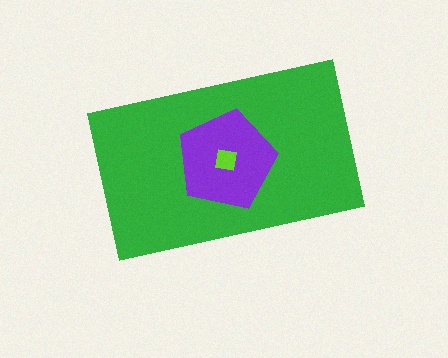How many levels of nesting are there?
3.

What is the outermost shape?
The green rectangle.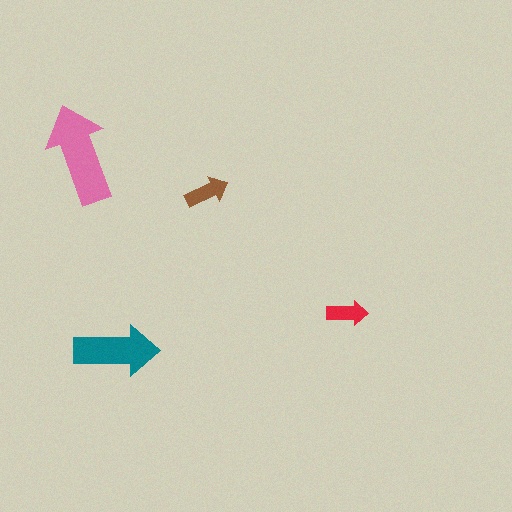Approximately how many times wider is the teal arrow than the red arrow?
About 2 times wider.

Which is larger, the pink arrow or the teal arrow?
The pink one.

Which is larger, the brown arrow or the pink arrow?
The pink one.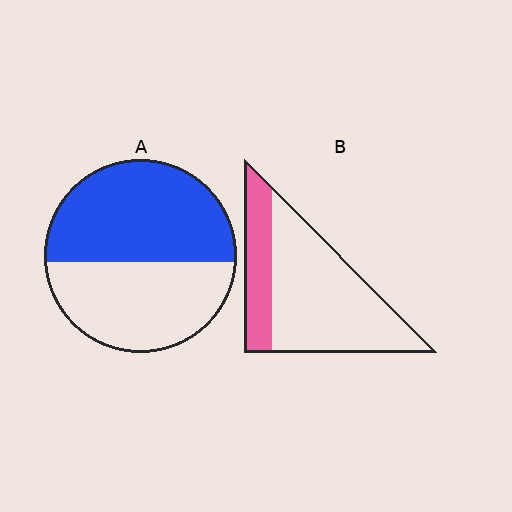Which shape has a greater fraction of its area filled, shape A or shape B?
Shape A.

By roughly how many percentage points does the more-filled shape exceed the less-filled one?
By roughly 25 percentage points (A over B).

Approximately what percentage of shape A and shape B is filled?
A is approximately 55% and B is approximately 25%.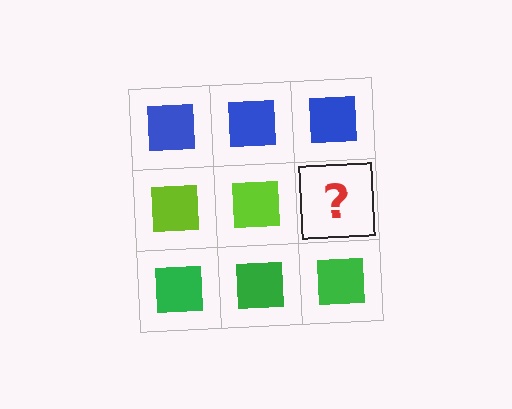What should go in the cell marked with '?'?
The missing cell should contain a lime square.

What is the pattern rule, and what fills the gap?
The rule is that each row has a consistent color. The gap should be filled with a lime square.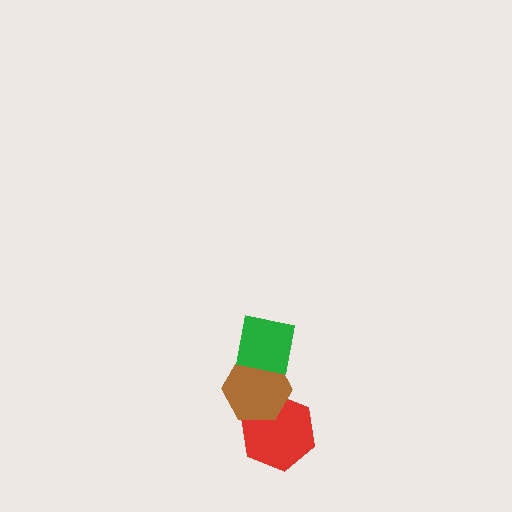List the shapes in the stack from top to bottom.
From top to bottom: the green square, the brown hexagon, the red hexagon.